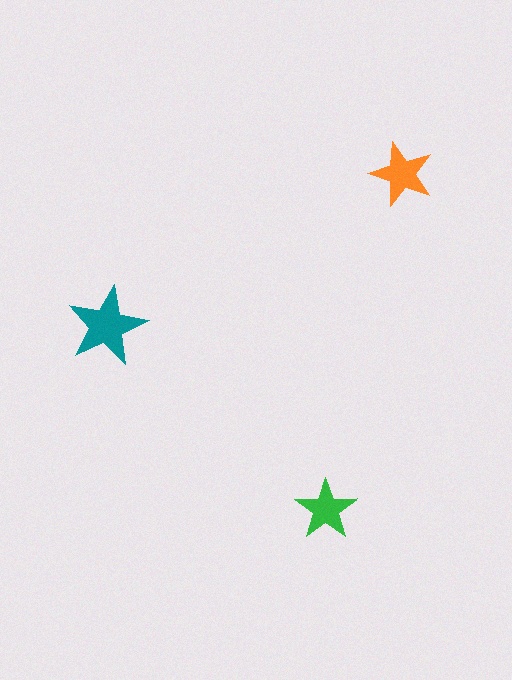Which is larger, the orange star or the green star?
The orange one.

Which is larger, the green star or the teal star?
The teal one.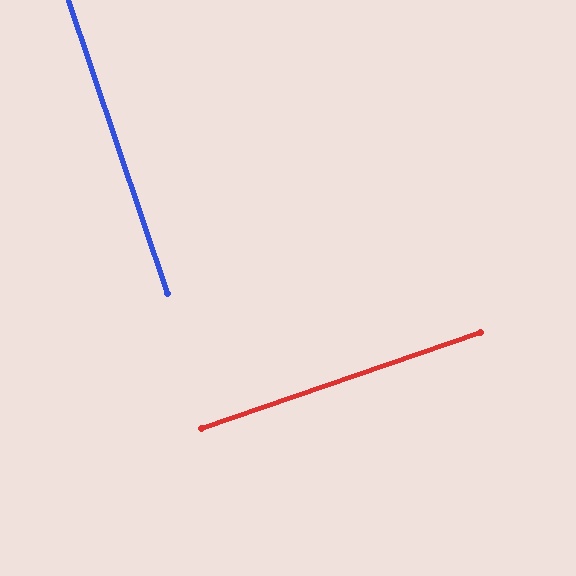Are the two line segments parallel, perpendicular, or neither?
Perpendicular — they meet at approximately 90°.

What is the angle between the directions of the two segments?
Approximately 90 degrees.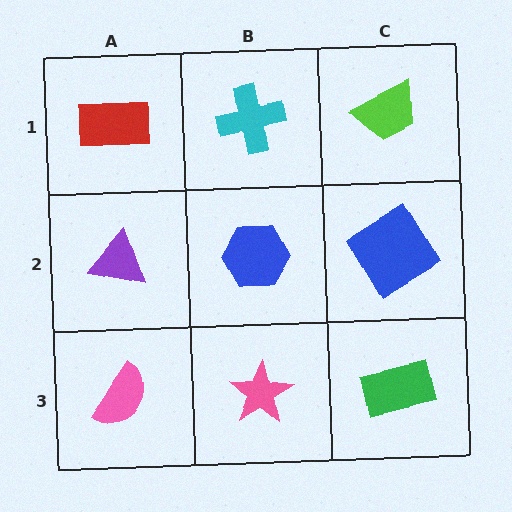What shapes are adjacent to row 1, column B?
A blue hexagon (row 2, column B), a red rectangle (row 1, column A), a lime trapezoid (row 1, column C).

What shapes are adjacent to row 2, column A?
A red rectangle (row 1, column A), a pink semicircle (row 3, column A), a blue hexagon (row 2, column B).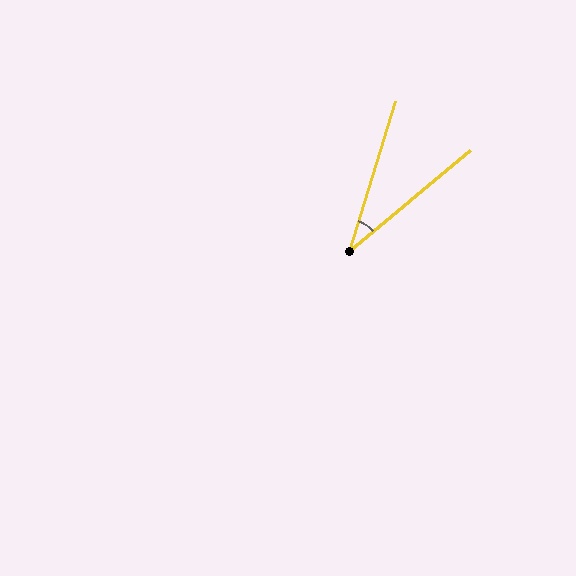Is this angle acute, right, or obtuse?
It is acute.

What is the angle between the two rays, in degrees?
Approximately 33 degrees.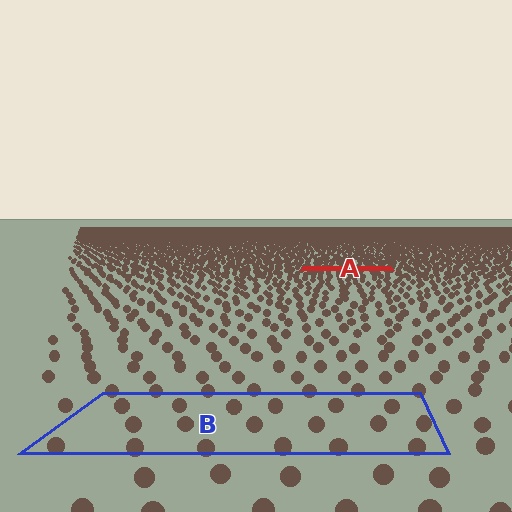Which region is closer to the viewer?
Region B is closer. The texture elements there are larger and more spread out.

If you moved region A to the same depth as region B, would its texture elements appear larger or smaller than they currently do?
They would appear larger. At a closer depth, the same texture elements are projected at a bigger on-screen size.